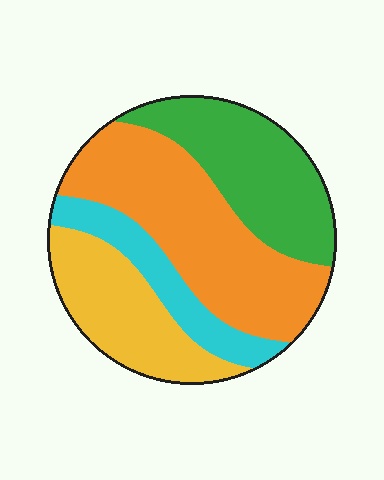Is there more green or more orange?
Orange.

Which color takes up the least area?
Cyan, at roughly 15%.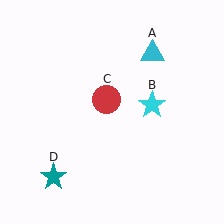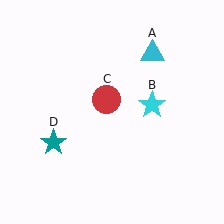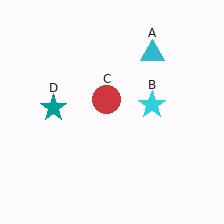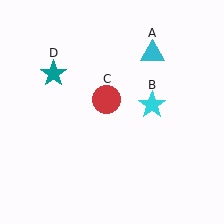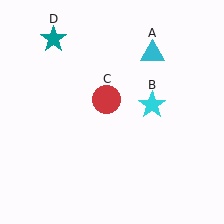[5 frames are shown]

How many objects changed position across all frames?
1 object changed position: teal star (object D).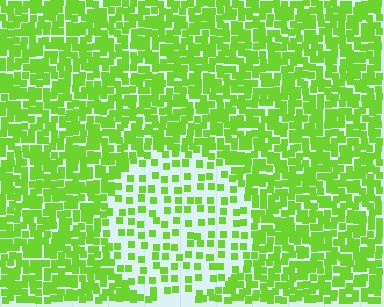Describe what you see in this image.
The image contains small lime elements arranged at two different densities. A circle-shaped region is visible where the elements are less densely packed than the surrounding area.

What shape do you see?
I see a circle.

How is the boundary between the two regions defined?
The boundary is defined by a change in element density (approximately 2.5x ratio). All elements are the same color, size, and shape.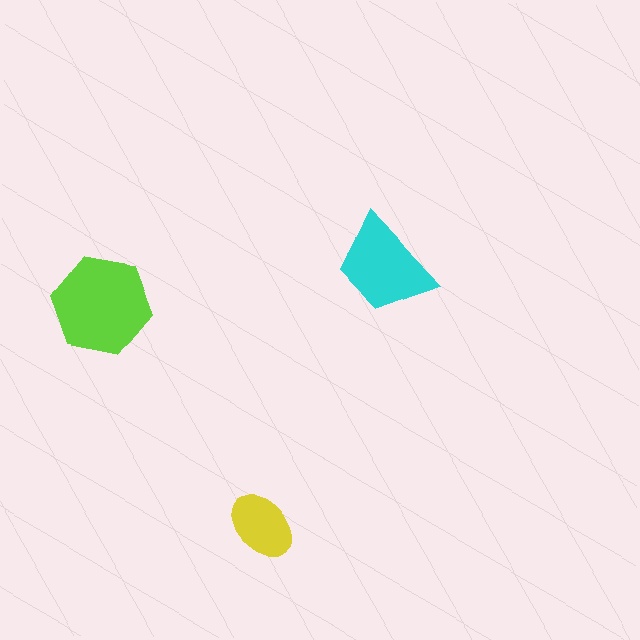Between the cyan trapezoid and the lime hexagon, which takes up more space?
The lime hexagon.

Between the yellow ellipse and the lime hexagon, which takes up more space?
The lime hexagon.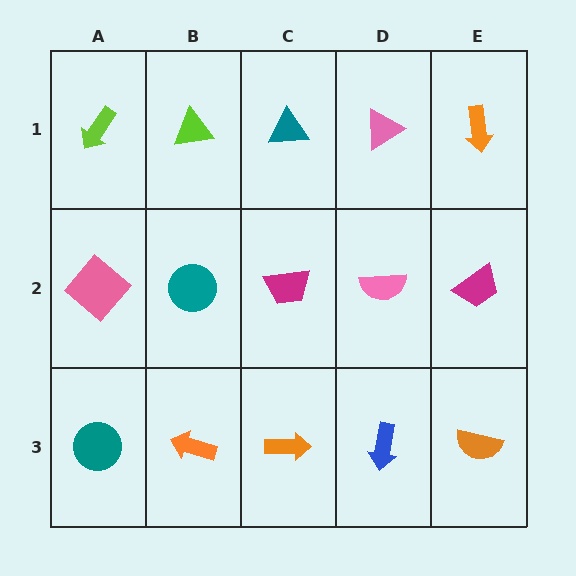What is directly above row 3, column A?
A pink diamond.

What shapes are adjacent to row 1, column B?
A teal circle (row 2, column B), a lime arrow (row 1, column A), a teal triangle (row 1, column C).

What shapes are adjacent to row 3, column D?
A pink semicircle (row 2, column D), an orange arrow (row 3, column C), an orange semicircle (row 3, column E).